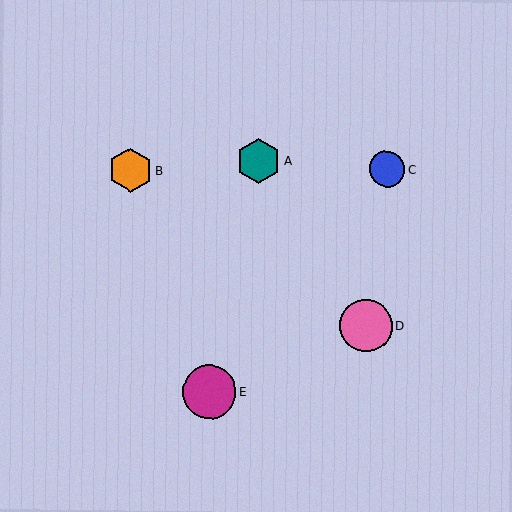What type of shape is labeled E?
Shape E is a magenta circle.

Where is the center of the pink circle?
The center of the pink circle is at (366, 326).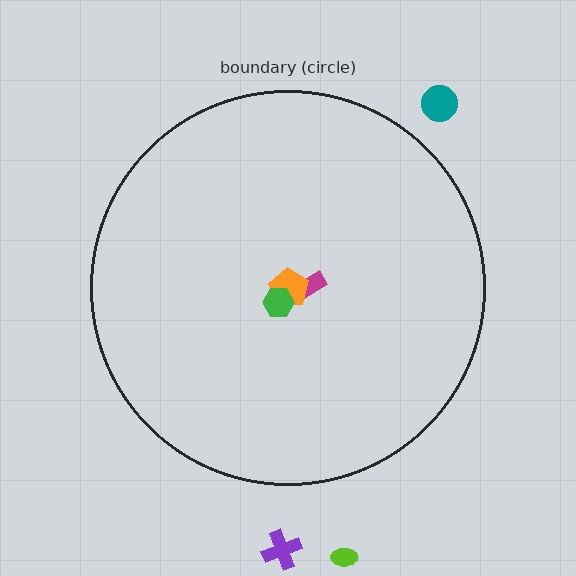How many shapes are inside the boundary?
3 inside, 3 outside.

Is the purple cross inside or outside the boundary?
Outside.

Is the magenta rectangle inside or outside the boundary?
Inside.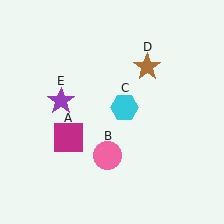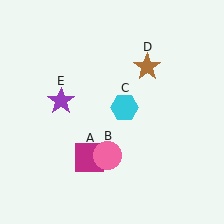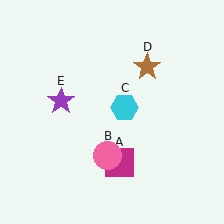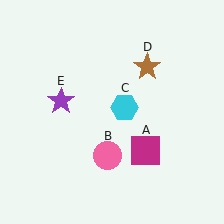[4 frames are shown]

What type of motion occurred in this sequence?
The magenta square (object A) rotated counterclockwise around the center of the scene.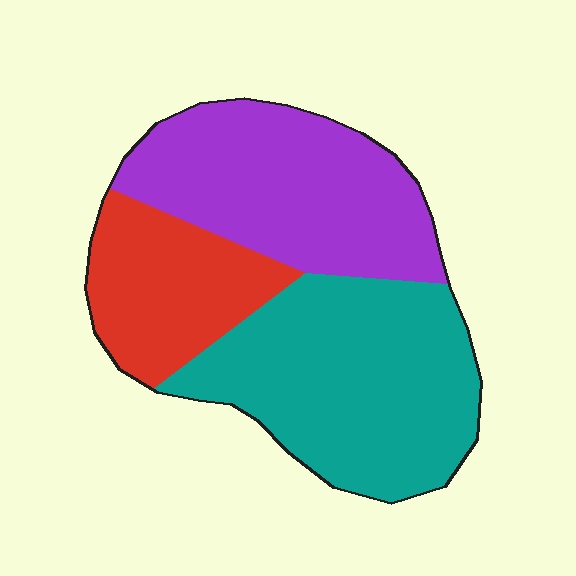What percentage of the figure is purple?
Purple takes up between a quarter and a half of the figure.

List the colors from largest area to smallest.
From largest to smallest: teal, purple, red.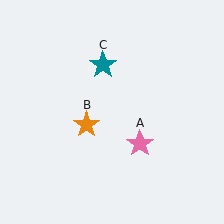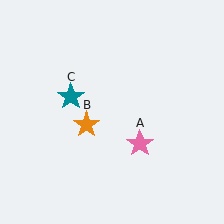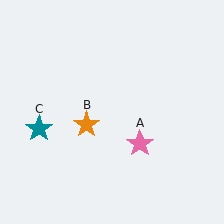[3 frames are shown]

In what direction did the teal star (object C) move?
The teal star (object C) moved down and to the left.